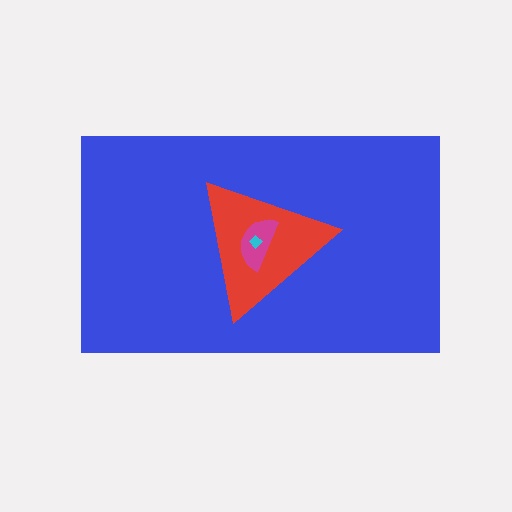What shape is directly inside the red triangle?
The magenta semicircle.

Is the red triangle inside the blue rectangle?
Yes.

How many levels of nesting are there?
4.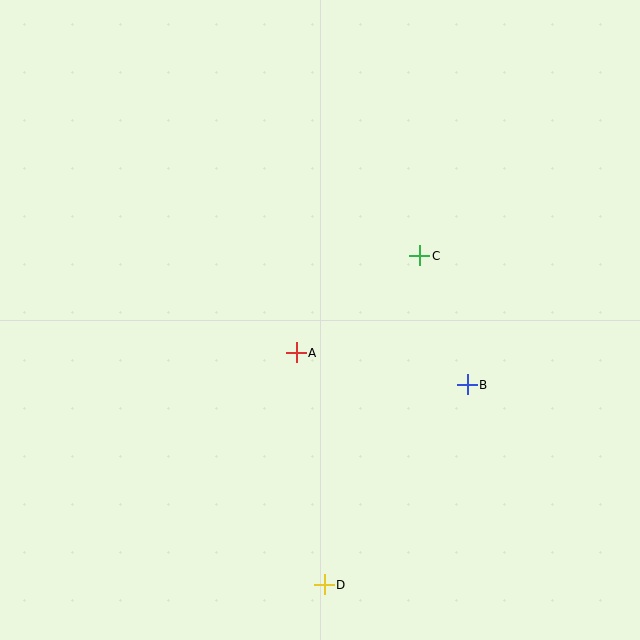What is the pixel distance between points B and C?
The distance between B and C is 137 pixels.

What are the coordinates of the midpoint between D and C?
The midpoint between D and C is at (372, 420).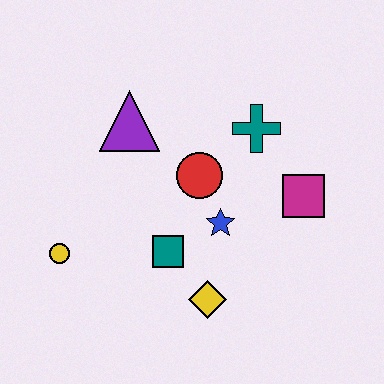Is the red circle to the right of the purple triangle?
Yes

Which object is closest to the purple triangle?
The red circle is closest to the purple triangle.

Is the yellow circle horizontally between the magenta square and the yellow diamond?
No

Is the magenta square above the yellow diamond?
Yes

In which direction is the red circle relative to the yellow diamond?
The red circle is above the yellow diamond.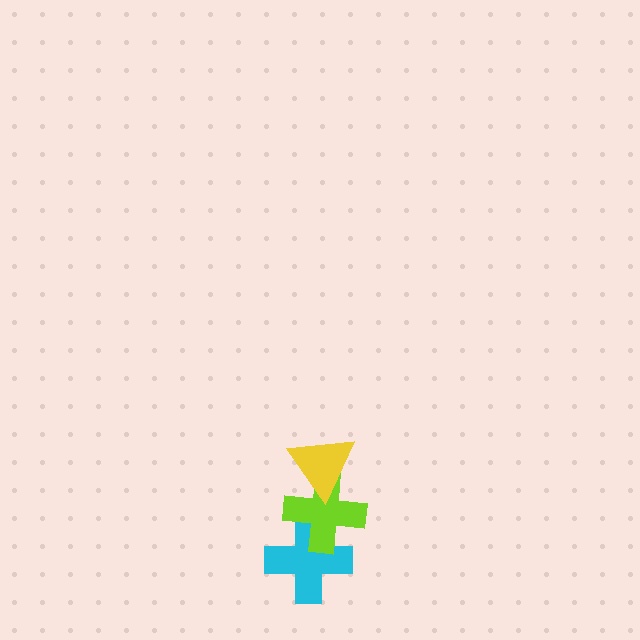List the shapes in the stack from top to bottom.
From top to bottom: the yellow triangle, the lime cross, the cyan cross.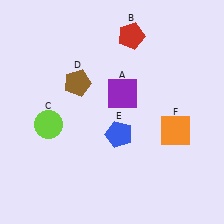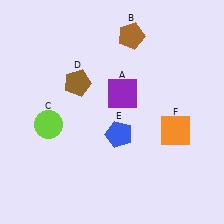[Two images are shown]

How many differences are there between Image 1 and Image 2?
There is 1 difference between the two images.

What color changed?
The pentagon (B) changed from red in Image 1 to brown in Image 2.